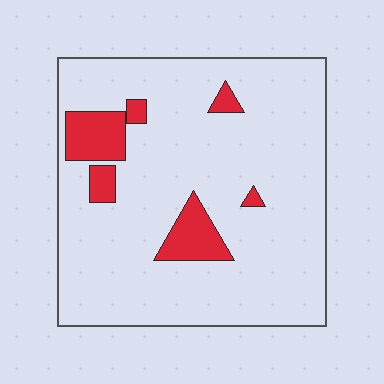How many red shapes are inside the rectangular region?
6.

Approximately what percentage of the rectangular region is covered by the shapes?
Approximately 10%.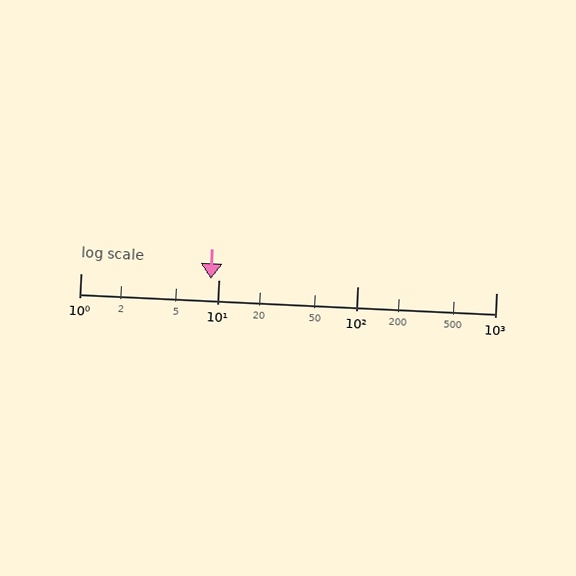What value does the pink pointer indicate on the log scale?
The pointer indicates approximately 8.7.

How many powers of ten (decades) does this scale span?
The scale spans 3 decades, from 1 to 1000.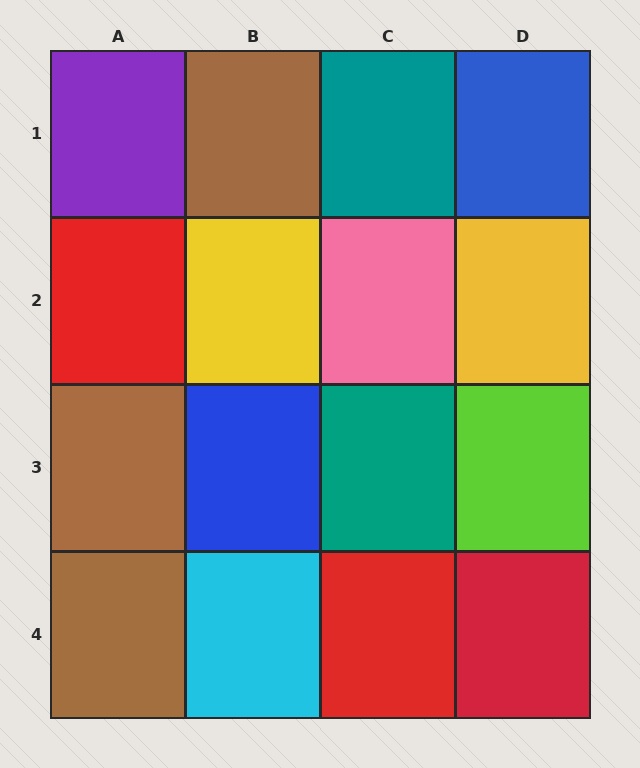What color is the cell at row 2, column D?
Yellow.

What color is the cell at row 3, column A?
Brown.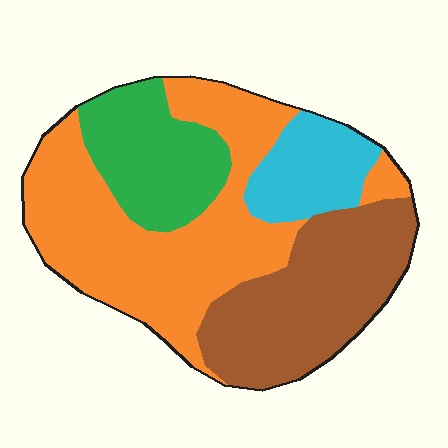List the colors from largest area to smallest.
From largest to smallest: orange, brown, green, cyan.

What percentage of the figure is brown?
Brown takes up about one quarter (1/4) of the figure.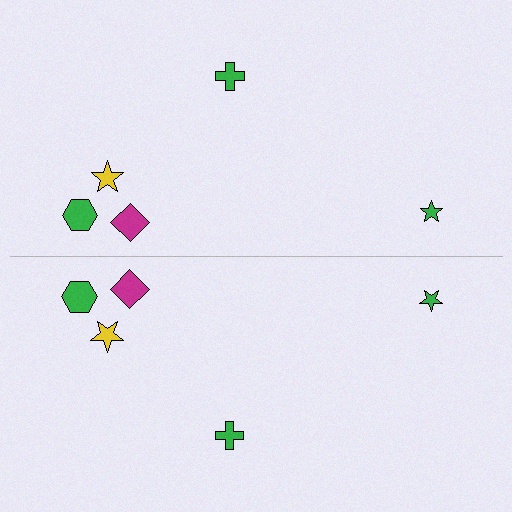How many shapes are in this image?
There are 10 shapes in this image.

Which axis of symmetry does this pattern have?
The pattern has a horizontal axis of symmetry running through the center of the image.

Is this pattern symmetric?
Yes, this pattern has bilateral (reflection) symmetry.